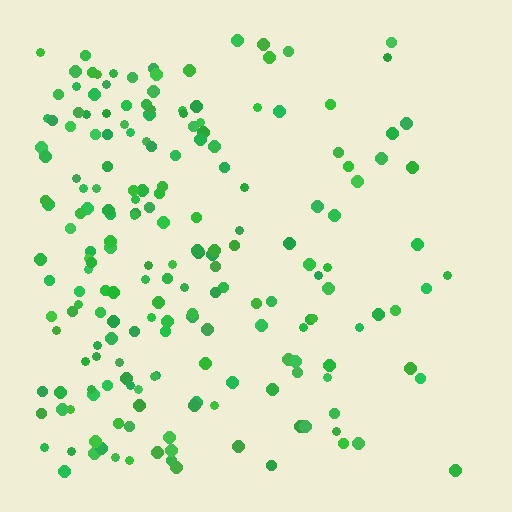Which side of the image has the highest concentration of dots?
The left.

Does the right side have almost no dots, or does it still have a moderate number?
Still a moderate number, just noticeably fewer than the left.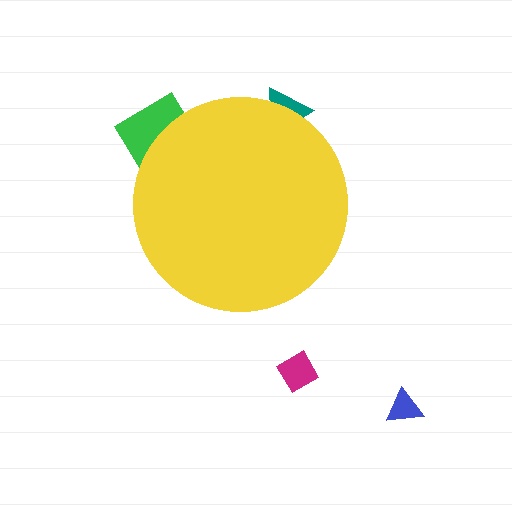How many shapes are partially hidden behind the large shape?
2 shapes are partially hidden.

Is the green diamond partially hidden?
Yes, the green diamond is partially hidden behind the yellow circle.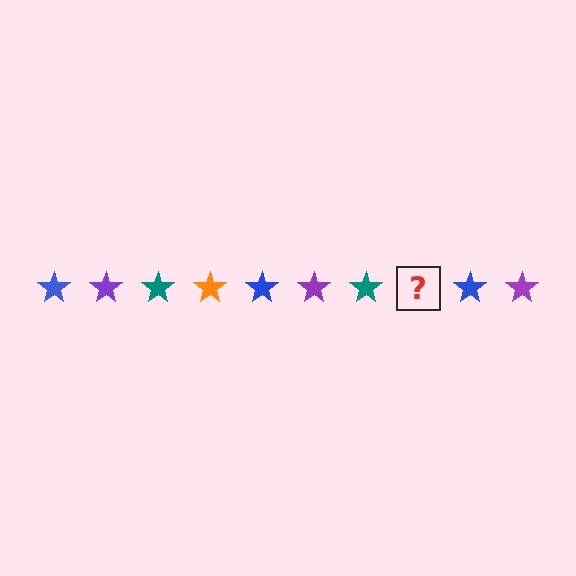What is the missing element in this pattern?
The missing element is an orange star.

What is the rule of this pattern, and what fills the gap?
The rule is that the pattern cycles through blue, purple, teal, orange stars. The gap should be filled with an orange star.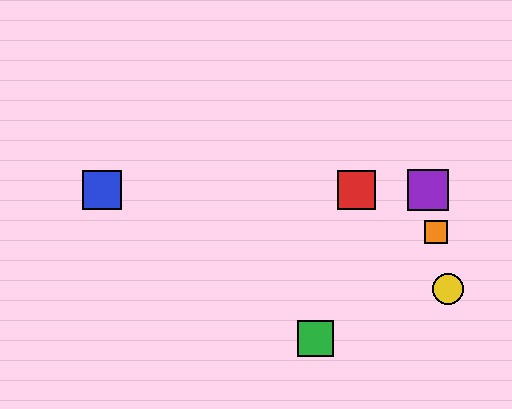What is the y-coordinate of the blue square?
The blue square is at y≈190.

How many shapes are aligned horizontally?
3 shapes (the red square, the blue square, the purple square) are aligned horizontally.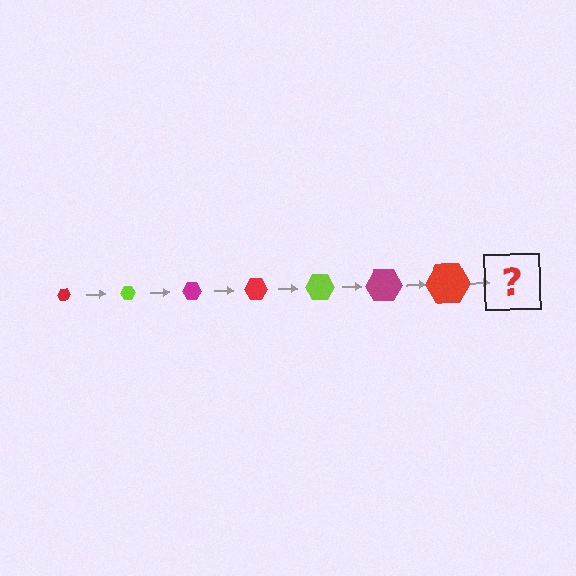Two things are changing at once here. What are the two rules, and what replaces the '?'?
The two rules are that the hexagon grows larger each step and the color cycles through red, lime, and magenta. The '?' should be a lime hexagon, larger than the previous one.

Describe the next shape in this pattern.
It should be a lime hexagon, larger than the previous one.